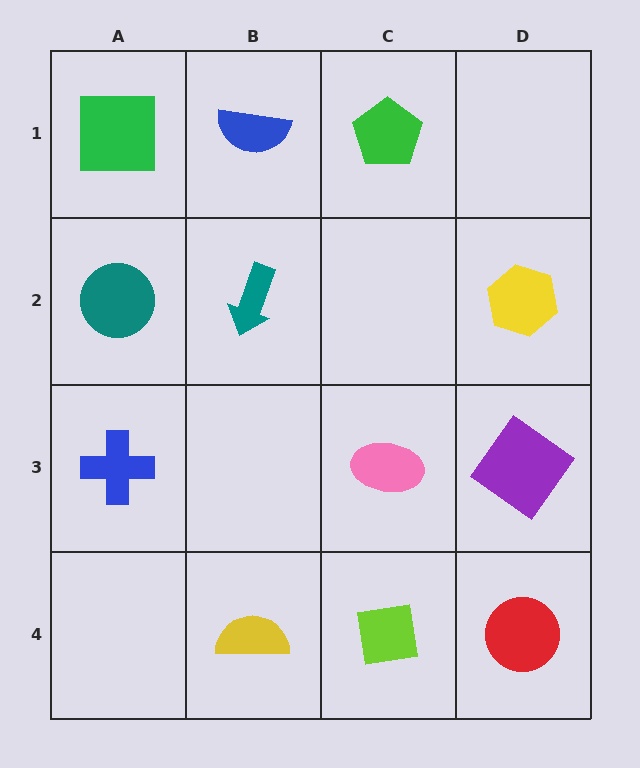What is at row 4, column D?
A red circle.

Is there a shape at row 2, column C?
No, that cell is empty.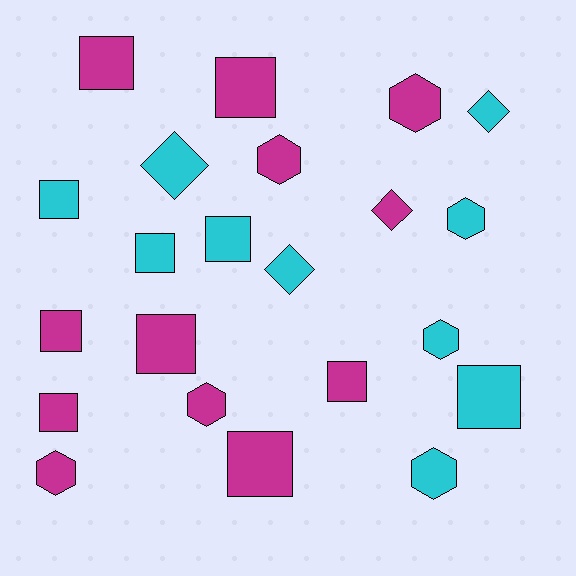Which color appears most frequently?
Magenta, with 12 objects.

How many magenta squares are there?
There are 7 magenta squares.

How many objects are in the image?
There are 22 objects.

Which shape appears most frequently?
Square, with 11 objects.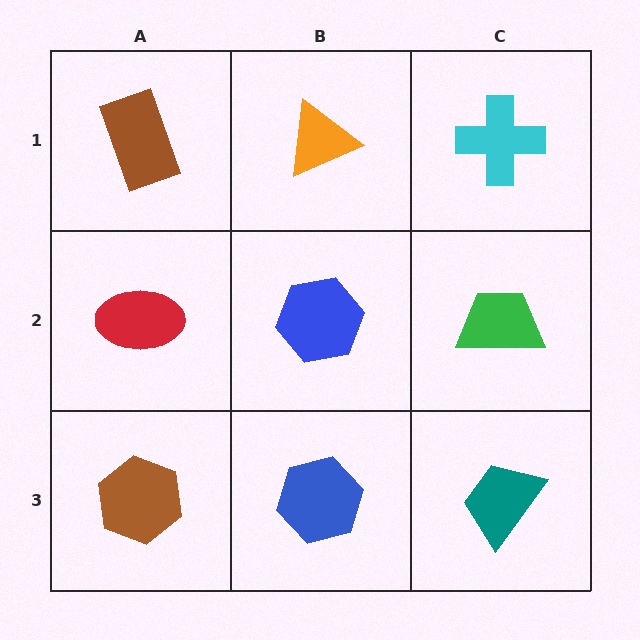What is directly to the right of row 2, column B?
A green trapezoid.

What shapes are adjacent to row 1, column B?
A blue hexagon (row 2, column B), a brown rectangle (row 1, column A), a cyan cross (row 1, column C).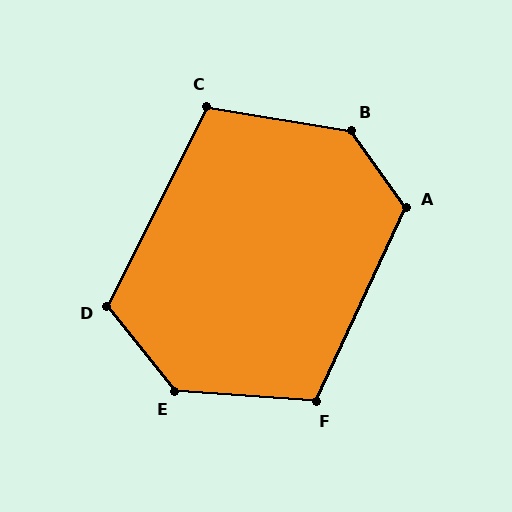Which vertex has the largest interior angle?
B, at approximately 135 degrees.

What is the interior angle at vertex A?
Approximately 120 degrees (obtuse).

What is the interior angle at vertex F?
Approximately 111 degrees (obtuse).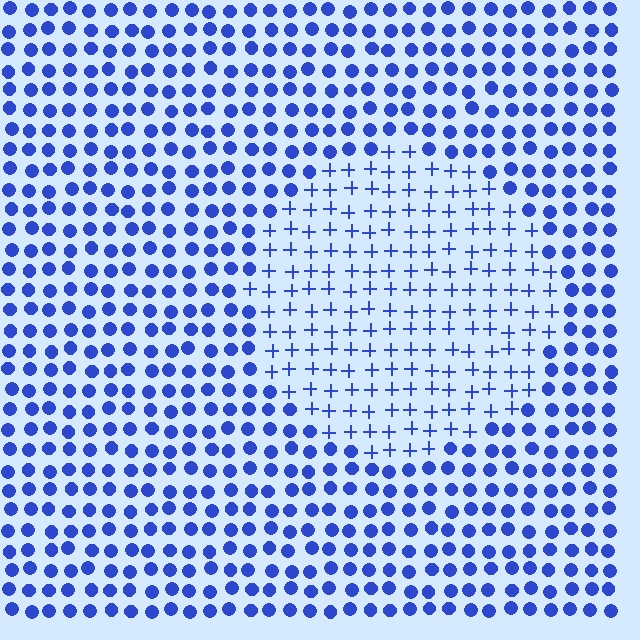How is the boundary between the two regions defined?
The boundary is defined by a change in element shape: plus signs inside vs. circles outside. All elements share the same color and spacing.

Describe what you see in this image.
The image is filled with small blue elements arranged in a uniform grid. A circle-shaped region contains plus signs, while the surrounding area contains circles. The boundary is defined purely by the change in element shape.